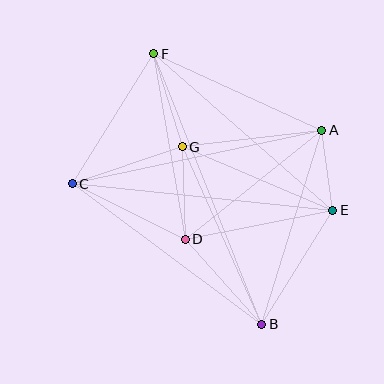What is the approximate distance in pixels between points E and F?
The distance between E and F is approximately 237 pixels.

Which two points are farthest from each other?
Points B and F are farthest from each other.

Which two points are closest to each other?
Points A and E are closest to each other.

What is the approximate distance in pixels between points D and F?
The distance between D and F is approximately 188 pixels.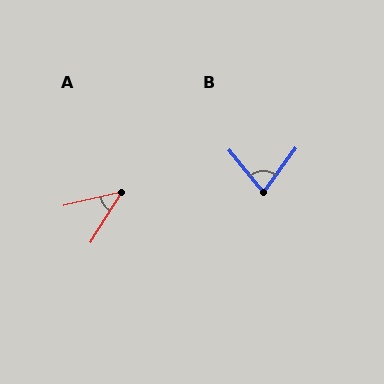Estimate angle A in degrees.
Approximately 44 degrees.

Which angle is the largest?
B, at approximately 76 degrees.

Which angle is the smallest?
A, at approximately 44 degrees.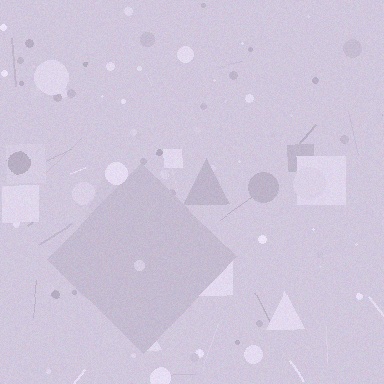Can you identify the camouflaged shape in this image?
The camouflaged shape is a diamond.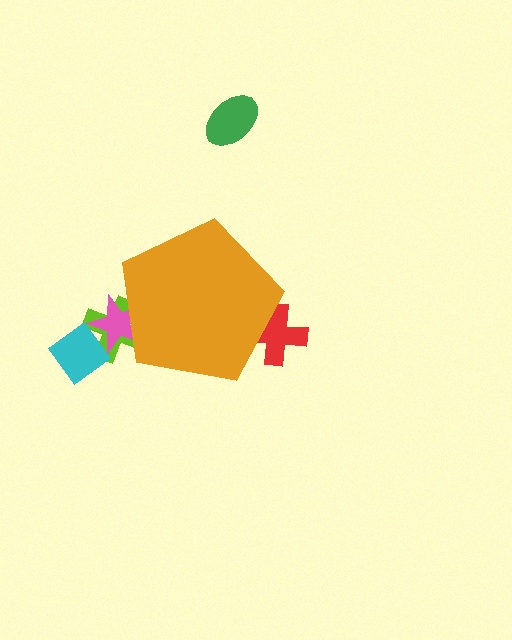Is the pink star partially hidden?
Yes, the pink star is partially hidden behind the orange pentagon.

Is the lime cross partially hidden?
Yes, the lime cross is partially hidden behind the orange pentagon.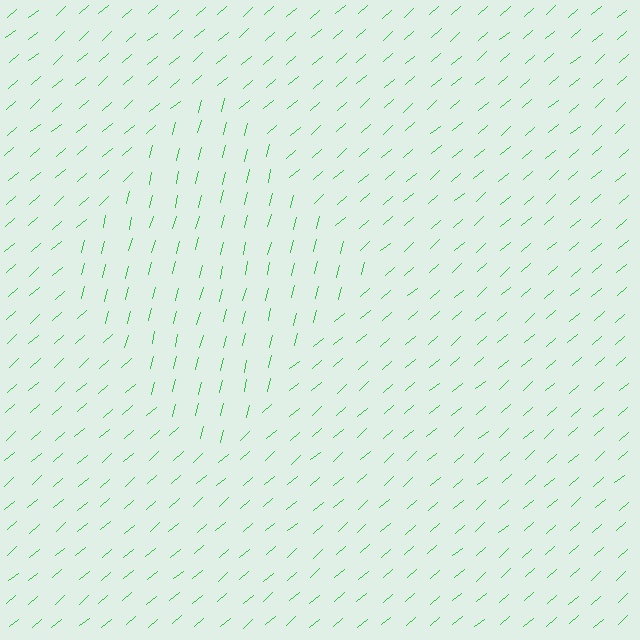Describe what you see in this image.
The image is filled with small green line segments. A diamond region in the image has lines oriented differently from the surrounding lines, creating a visible texture boundary.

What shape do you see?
I see a diamond.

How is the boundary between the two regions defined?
The boundary is defined purely by a change in line orientation (approximately 35 degrees difference). All lines are the same color and thickness.